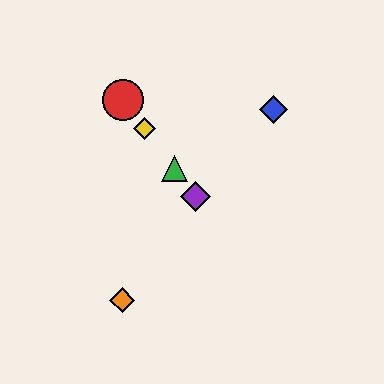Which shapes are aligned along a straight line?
The red circle, the green triangle, the yellow diamond, the purple diamond are aligned along a straight line.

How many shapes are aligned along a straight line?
4 shapes (the red circle, the green triangle, the yellow diamond, the purple diamond) are aligned along a straight line.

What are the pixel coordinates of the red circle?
The red circle is at (123, 100).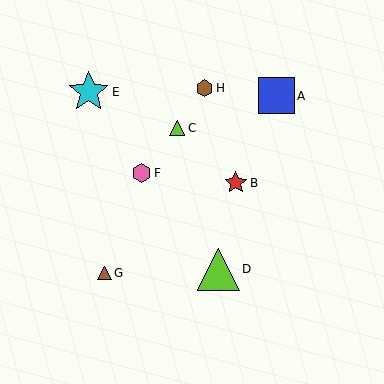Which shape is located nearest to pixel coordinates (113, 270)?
The brown triangle (labeled G) at (105, 273) is nearest to that location.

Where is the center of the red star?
The center of the red star is at (236, 183).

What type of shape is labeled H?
Shape H is a brown hexagon.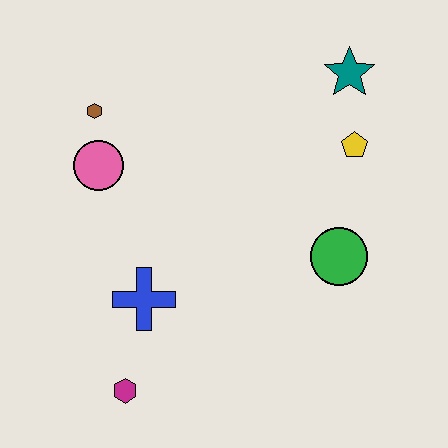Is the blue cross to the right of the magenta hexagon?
Yes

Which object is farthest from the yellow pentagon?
The magenta hexagon is farthest from the yellow pentagon.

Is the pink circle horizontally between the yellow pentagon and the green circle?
No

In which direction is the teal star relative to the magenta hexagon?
The teal star is above the magenta hexagon.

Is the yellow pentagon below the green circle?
No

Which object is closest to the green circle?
The yellow pentagon is closest to the green circle.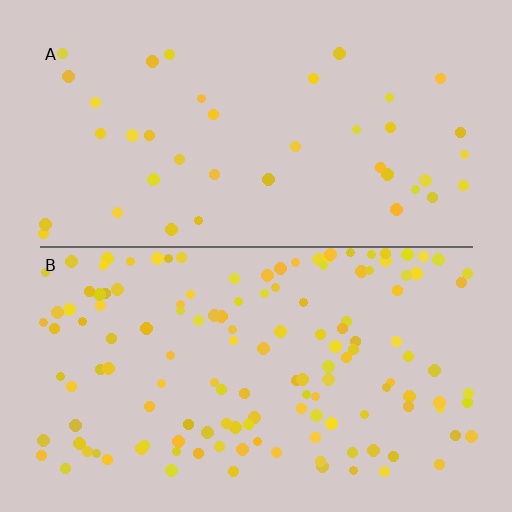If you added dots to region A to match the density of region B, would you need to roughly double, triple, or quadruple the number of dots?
Approximately triple.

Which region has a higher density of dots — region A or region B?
B (the bottom).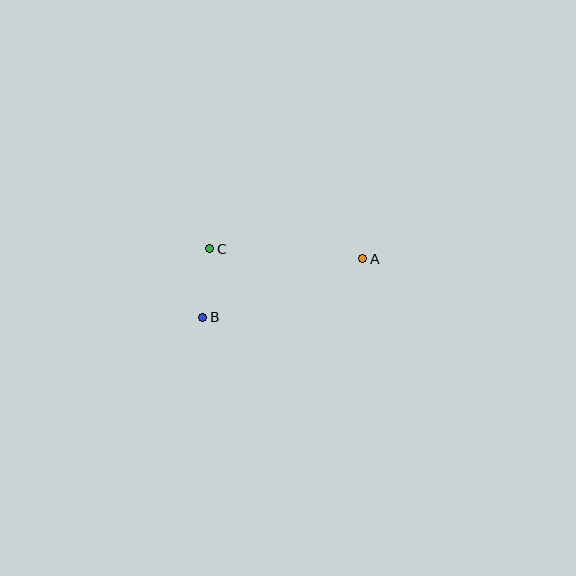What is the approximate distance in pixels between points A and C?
The distance between A and C is approximately 153 pixels.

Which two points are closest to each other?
Points B and C are closest to each other.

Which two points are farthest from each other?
Points A and B are farthest from each other.